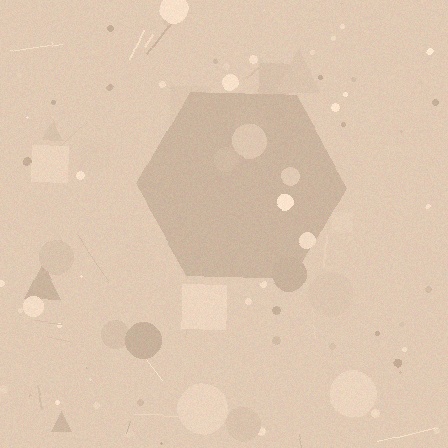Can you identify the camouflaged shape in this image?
The camouflaged shape is a hexagon.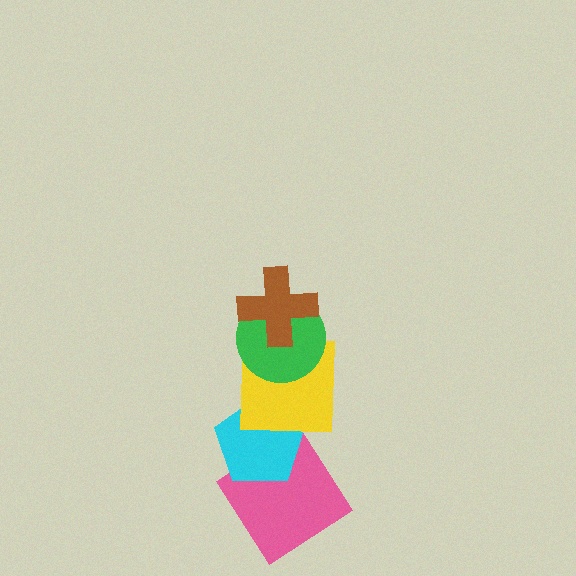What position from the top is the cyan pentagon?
The cyan pentagon is 4th from the top.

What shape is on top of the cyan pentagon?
The yellow square is on top of the cyan pentagon.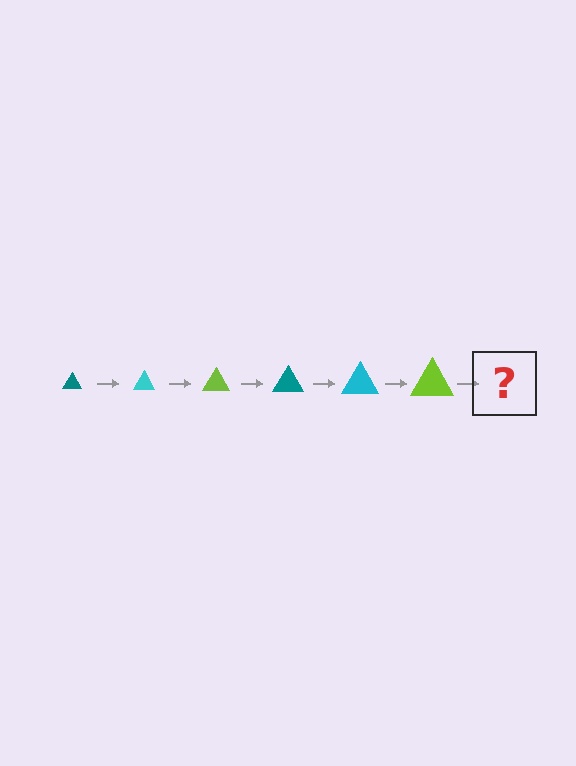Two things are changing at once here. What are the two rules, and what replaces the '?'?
The two rules are that the triangle grows larger each step and the color cycles through teal, cyan, and lime. The '?' should be a teal triangle, larger than the previous one.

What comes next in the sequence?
The next element should be a teal triangle, larger than the previous one.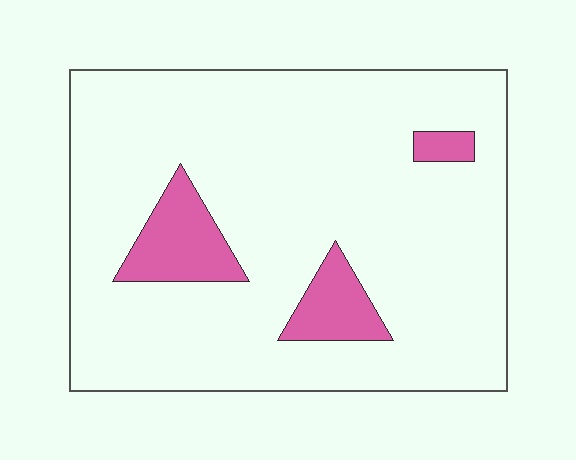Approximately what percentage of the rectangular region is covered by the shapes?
Approximately 10%.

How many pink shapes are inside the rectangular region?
3.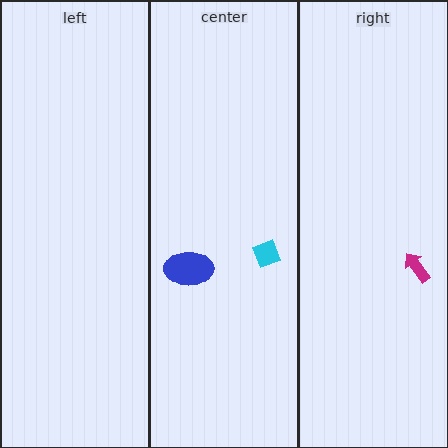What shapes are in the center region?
The blue ellipse, the cyan diamond.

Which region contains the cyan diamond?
The center region.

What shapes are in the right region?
The magenta arrow.